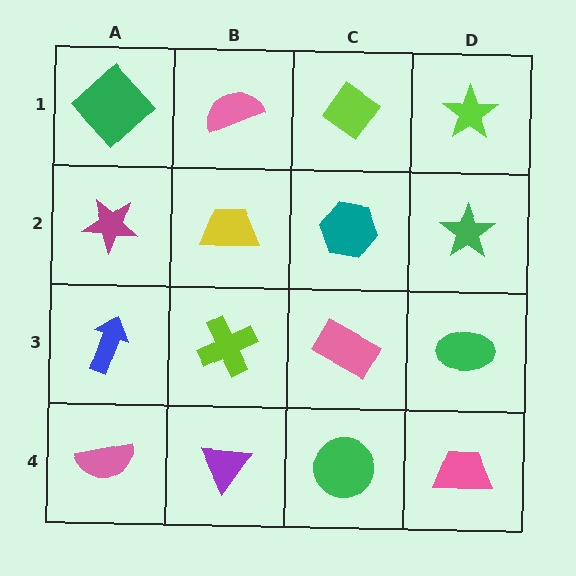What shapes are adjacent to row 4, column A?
A blue arrow (row 3, column A), a purple triangle (row 4, column B).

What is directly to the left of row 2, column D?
A teal hexagon.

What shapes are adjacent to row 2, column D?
A lime star (row 1, column D), a green ellipse (row 3, column D), a teal hexagon (row 2, column C).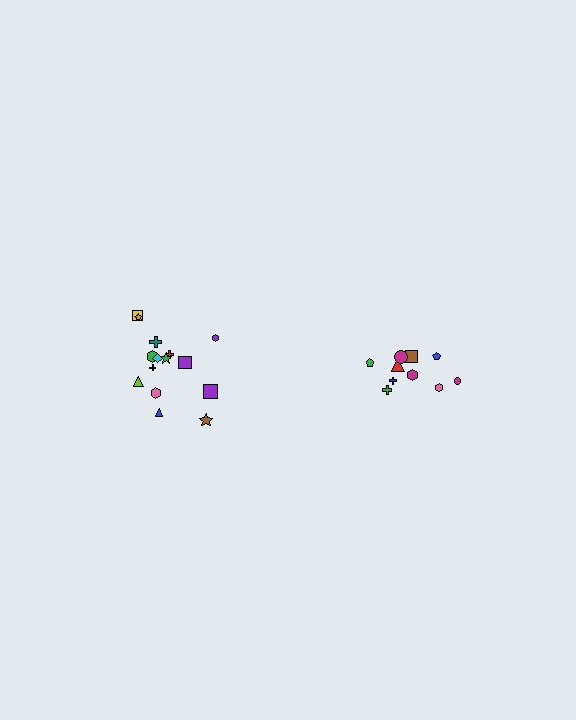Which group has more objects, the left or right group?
The left group.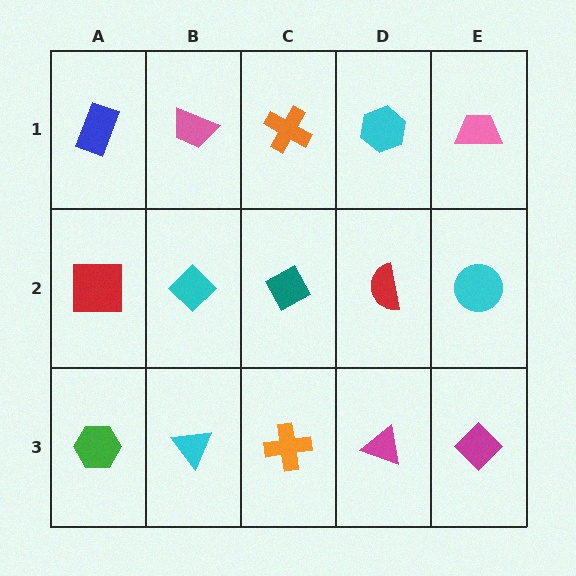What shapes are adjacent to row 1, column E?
A cyan circle (row 2, column E), a cyan hexagon (row 1, column D).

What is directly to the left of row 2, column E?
A red semicircle.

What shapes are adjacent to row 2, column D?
A cyan hexagon (row 1, column D), a magenta triangle (row 3, column D), a teal diamond (row 2, column C), a cyan circle (row 2, column E).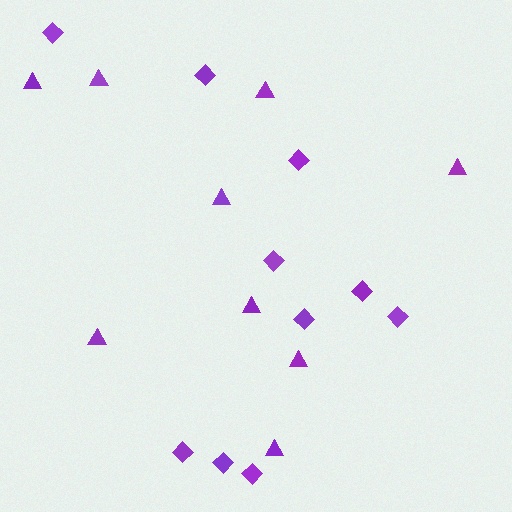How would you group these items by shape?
There are 2 groups: one group of diamonds (10) and one group of triangles (9).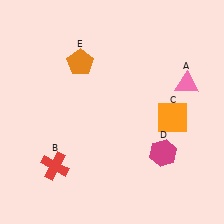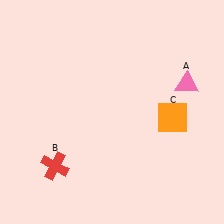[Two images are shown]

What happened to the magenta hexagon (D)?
The magenta hexagon (D) was removed in Image 2. It was in the bottom-right area of Image 1.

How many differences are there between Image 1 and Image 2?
There are 2 differences between the two images.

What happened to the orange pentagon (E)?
The orange pentagon (E) was removed in Image 2. It was in the top-left area of Image 1.